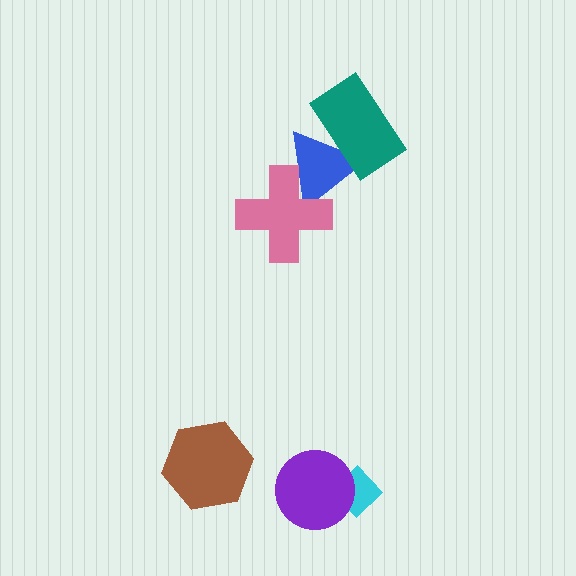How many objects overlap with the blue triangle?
2 objects overlap with the blue triangle.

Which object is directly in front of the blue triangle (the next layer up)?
The teal rectangle is directly in front of the blue triangle.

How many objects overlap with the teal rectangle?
1 object overlaps with the teal rectangle.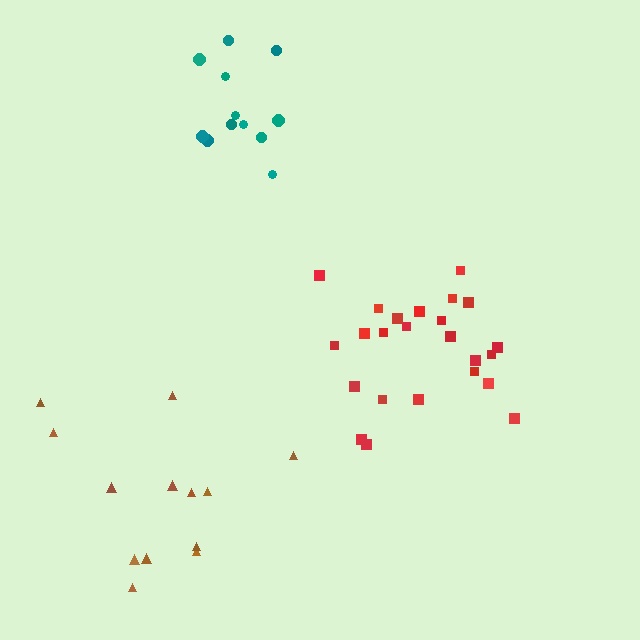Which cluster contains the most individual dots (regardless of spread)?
Red (24).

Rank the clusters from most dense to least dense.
red, teal, brown.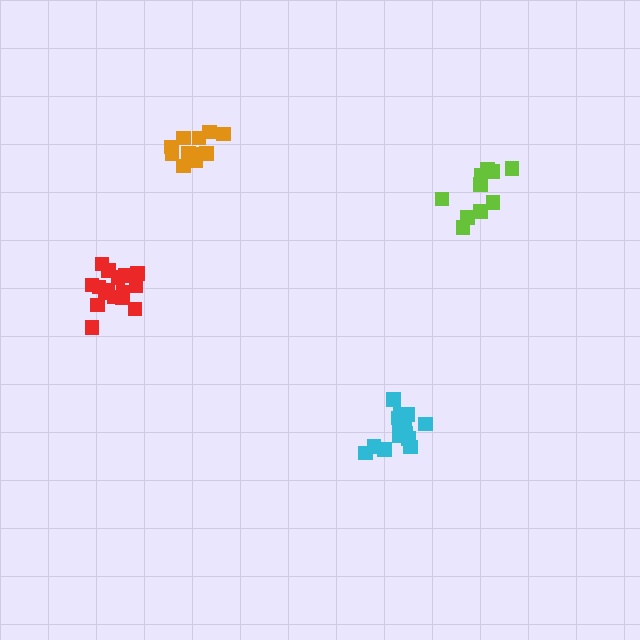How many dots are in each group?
Group 1: 16 dots, Group 2: 14 dots, Group 3: 10 dots, Group 4: 11 dots (51 total).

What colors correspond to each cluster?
The clusters are colored: red, cyan, lime, orange.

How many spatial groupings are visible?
There are 4 spatial groupings.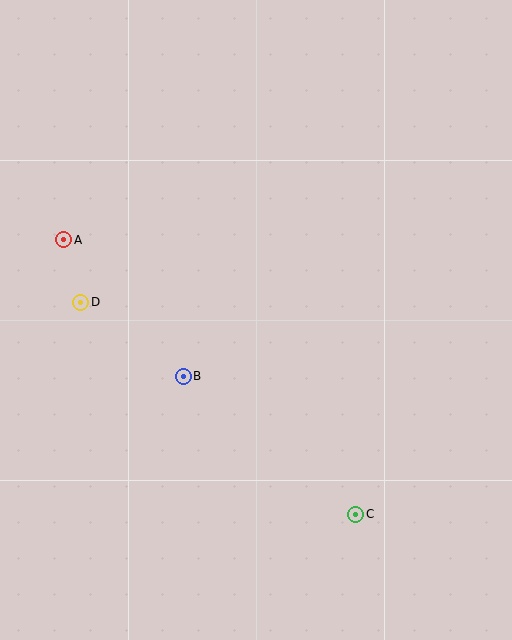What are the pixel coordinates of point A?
Point A is at (64, 240).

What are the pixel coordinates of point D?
Point D is at (81, 302).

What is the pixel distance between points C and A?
The distance between C and A is 400 pixels.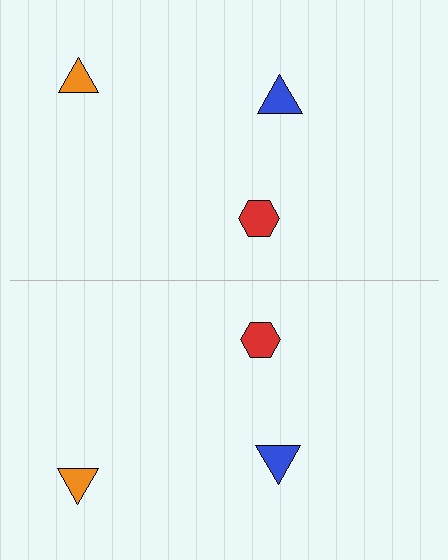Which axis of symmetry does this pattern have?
The pattern has a horizontal axis of symmetry running through the center of the image.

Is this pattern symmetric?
Yes, this pattern has bilateral (reflection) symmetry.